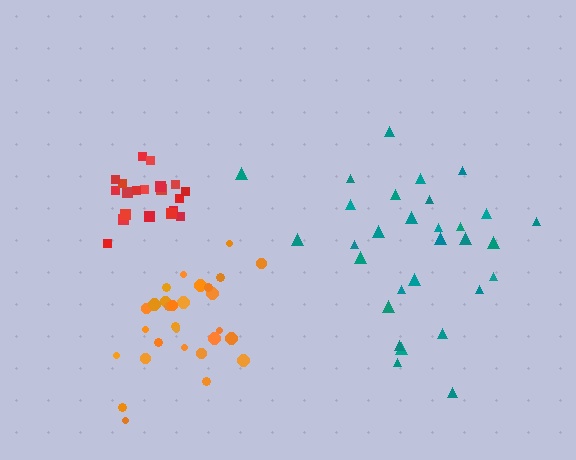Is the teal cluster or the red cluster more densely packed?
Red.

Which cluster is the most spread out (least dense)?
Teal.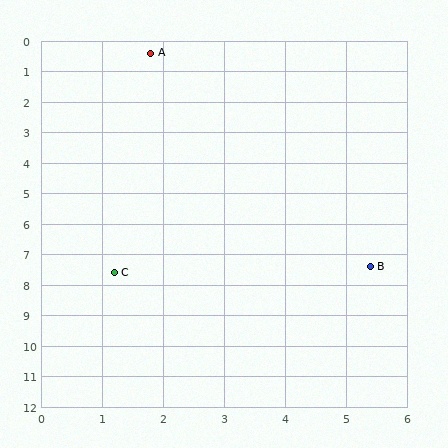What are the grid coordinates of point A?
Point A is at approximately (1.8, 0.4).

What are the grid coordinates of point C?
Point C is at approximately (1.2, 7.6).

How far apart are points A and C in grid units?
Points A and C are about 7.2 grid units apart.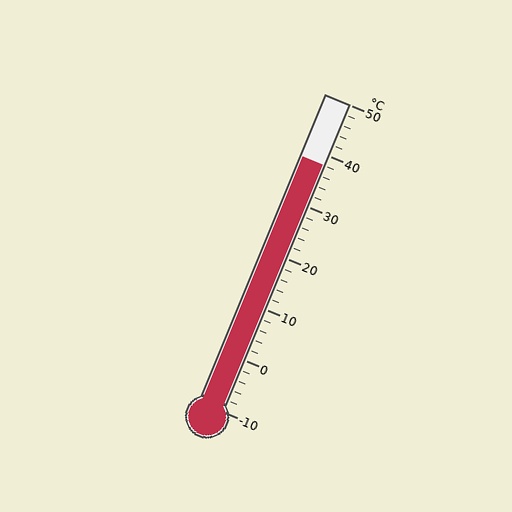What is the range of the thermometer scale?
The thermometer scale ranges from -10°C to 50°C.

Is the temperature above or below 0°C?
The temperature is above 0°C.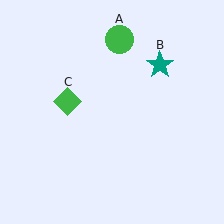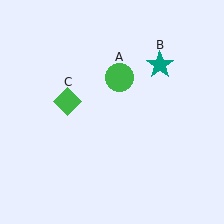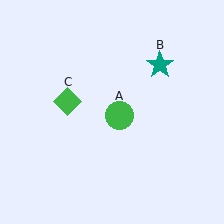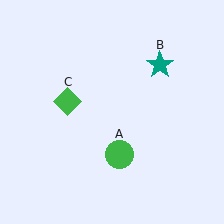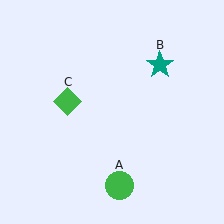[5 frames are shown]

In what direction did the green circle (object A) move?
The green circle (object A) moved down.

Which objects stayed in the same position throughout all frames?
Teal star (object B) and green diamond (object C) remained stationary.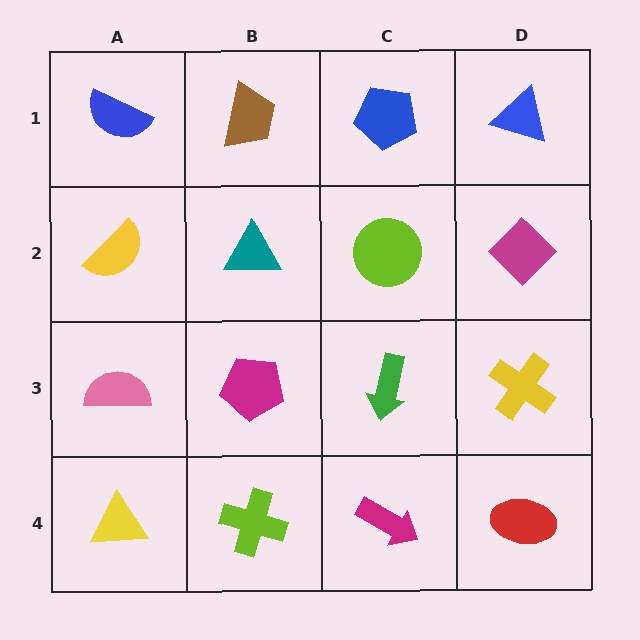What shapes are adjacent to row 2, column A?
A blue semicircle (row 1, column A), a pink semicircle (row 3, column A), a teal triangle (row 2, column B).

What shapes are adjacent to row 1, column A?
A yellow semicircle (row 2, column A), a brown trapezoid (row 1, column B).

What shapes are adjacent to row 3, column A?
A yellow semicircle (row 2, column A), a yellow triangle (row 4, column A), a magenta pentagon (row 3, column B).